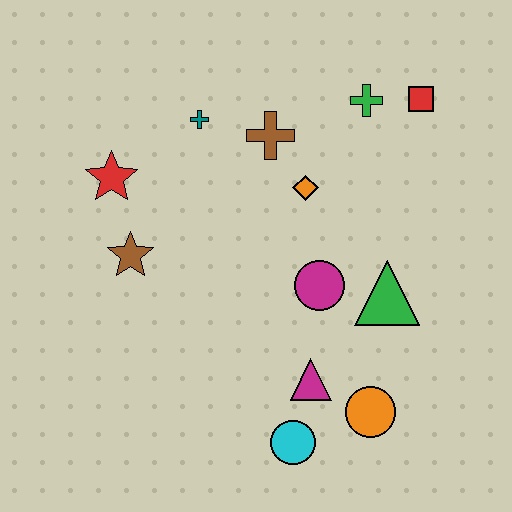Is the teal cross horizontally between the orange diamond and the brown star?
Yes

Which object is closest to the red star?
The brown star is closest to the red star.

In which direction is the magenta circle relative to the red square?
The magenta circle is below the red square.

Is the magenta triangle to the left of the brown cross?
No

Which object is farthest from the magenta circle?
The red star is farthest from the magenta circle.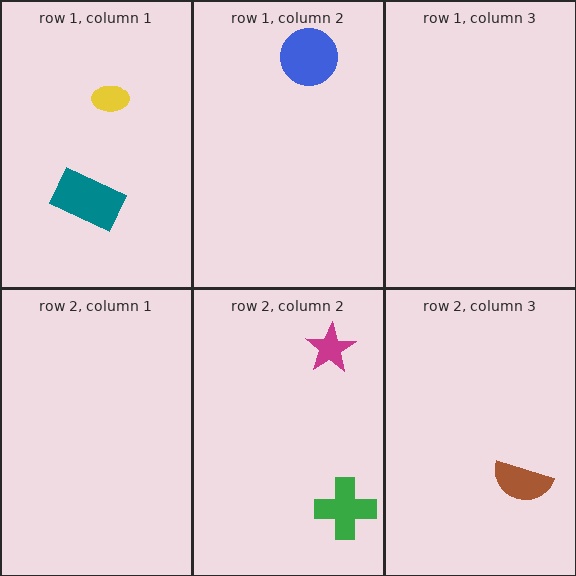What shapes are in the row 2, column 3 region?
The brown semicircle.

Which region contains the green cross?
The row 2, column 2 region.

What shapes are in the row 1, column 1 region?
The yellow ellipse, the teal rectangle.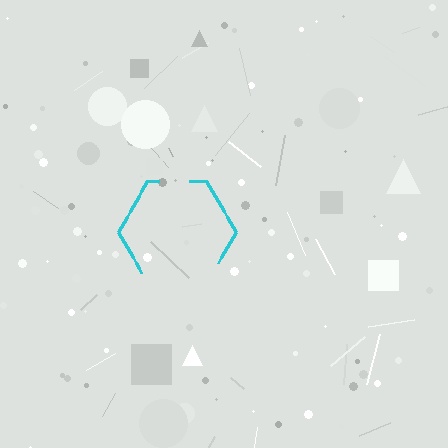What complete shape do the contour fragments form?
The contour fragments form a hexagon.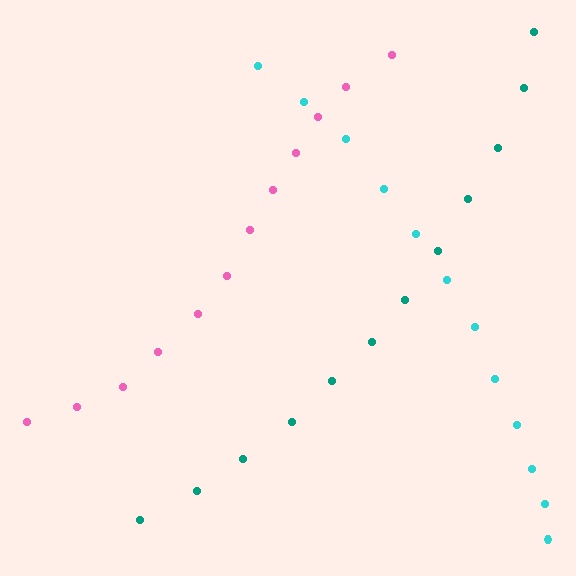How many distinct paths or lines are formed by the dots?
There are 3 distinct paths.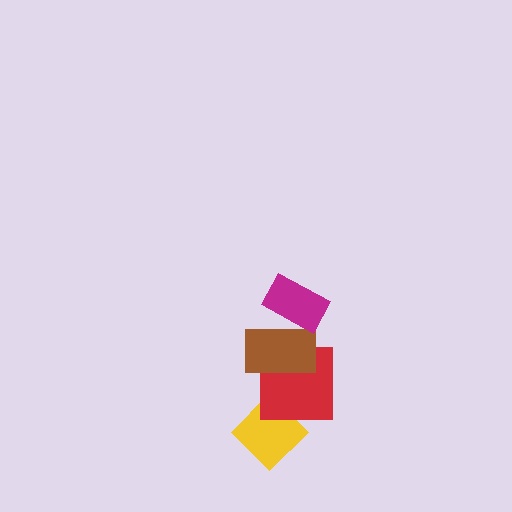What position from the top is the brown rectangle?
The brown rectangle is 2nd from the top.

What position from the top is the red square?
The red square is 3rd from the top.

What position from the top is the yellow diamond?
The yellow diamond is 4th from the top.